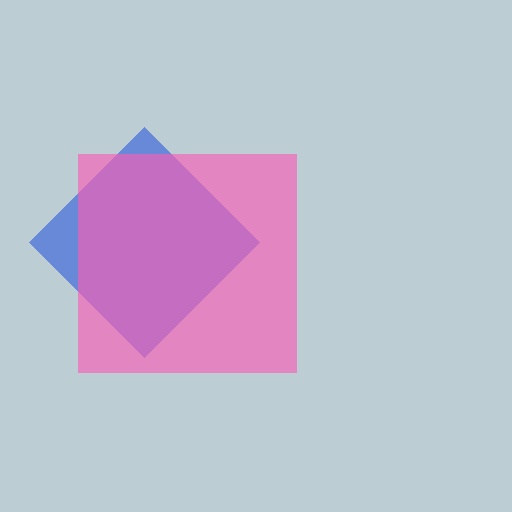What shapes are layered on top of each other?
The layered shapes are: a blue diamond, a pink square.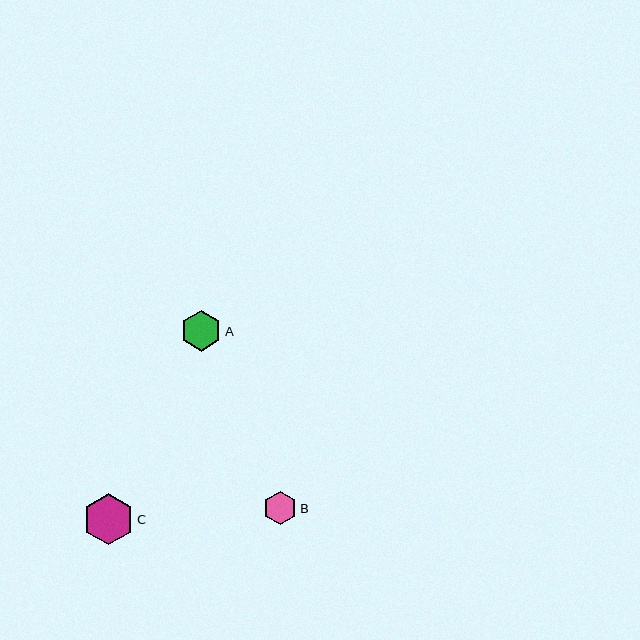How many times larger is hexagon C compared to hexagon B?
Hexagon C is approximately 1.5 times the size of hexagon B.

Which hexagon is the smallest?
Hexagon B is the smallest with a size of approximately 34 pixels.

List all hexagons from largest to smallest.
From largest to smallest: C, A, B.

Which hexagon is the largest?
Hexagon C is the largest with a size of approximately 51 pixels.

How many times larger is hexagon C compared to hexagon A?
Hexagon C is approximately 1.3 times the size of hexagon A.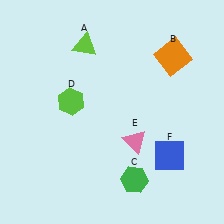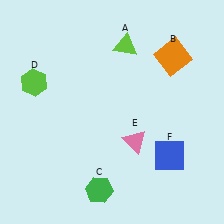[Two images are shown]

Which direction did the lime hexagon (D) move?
The lime hexagon (D) moved left.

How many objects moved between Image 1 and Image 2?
3 objects moved between the two images.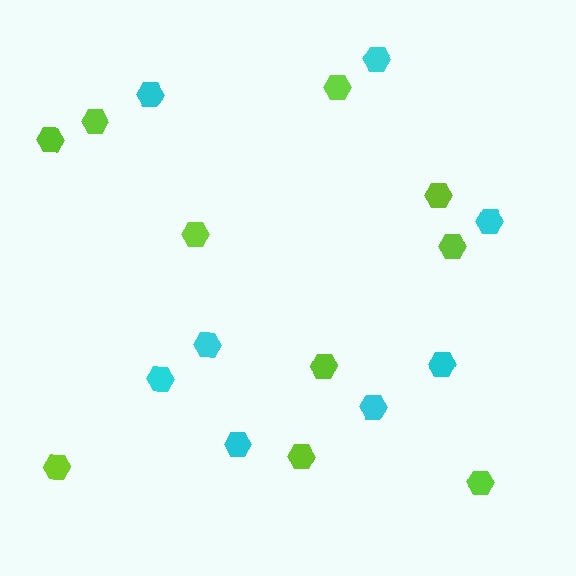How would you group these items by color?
There are 2 groups: one group of cyan hexagons (8) and one group of lime hexagons (10).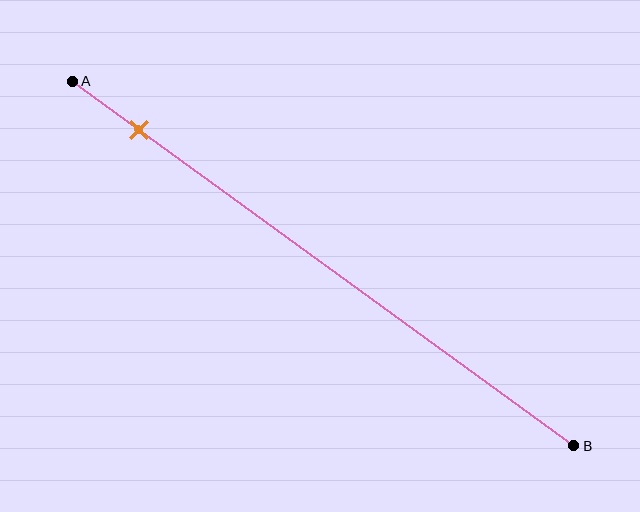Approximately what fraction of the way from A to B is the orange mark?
The orange mark is approximately 15% of the way from A to B.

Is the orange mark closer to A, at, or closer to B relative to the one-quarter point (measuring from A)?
The orange mark is closer to point A than the one-quarter point of segment AB.